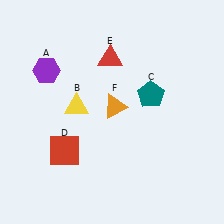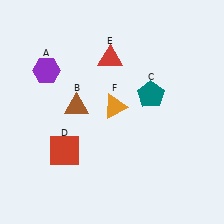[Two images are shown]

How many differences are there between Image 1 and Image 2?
There is 1 difference between the two images.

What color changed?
The triangle (B) changed from yellow in Image 1 to brown in Image 2.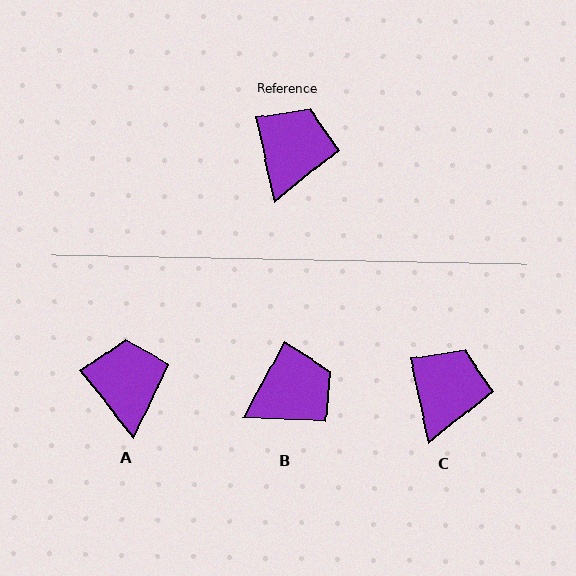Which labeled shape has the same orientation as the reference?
C.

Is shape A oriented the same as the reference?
No, it is off by about 26 degrees.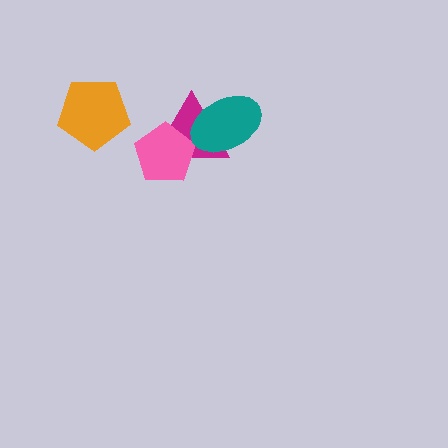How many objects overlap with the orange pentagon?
0 objects overlap with the orange pentagon.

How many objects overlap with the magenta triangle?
2 objects overlap with the magenta triangle.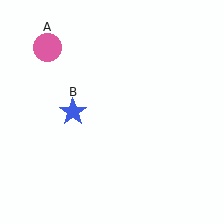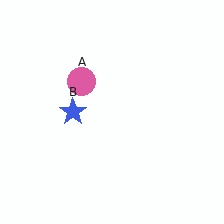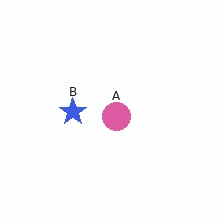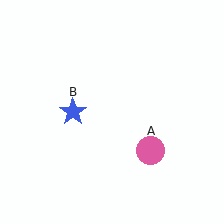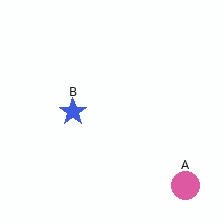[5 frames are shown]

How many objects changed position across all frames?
1 object changed position: pink circle (object A).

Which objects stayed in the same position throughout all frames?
Blue star (object B) remained stationary.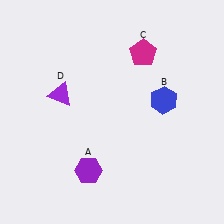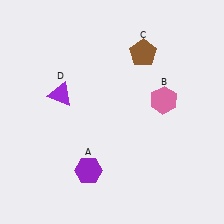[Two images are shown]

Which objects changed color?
B changed from blue to pink. C changed from magenta to brown.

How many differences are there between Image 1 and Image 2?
There are 2 differences between the two images.